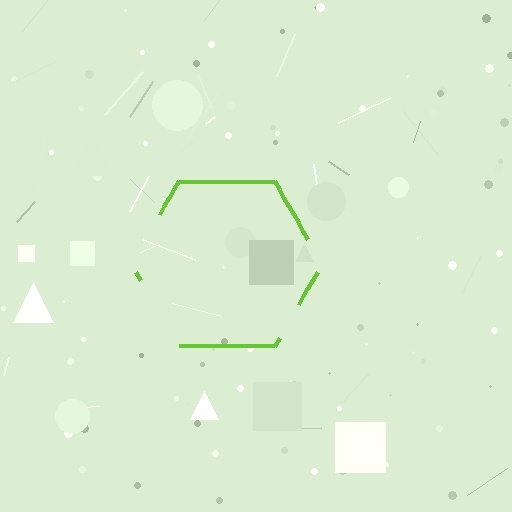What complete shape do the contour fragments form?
The contour fragments form a hexagon.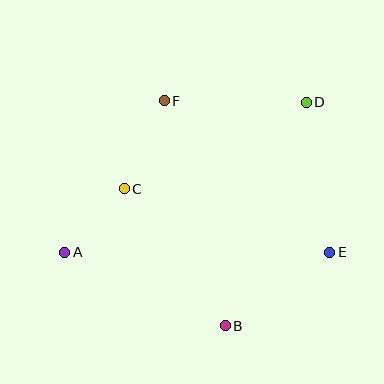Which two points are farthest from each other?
Points A and D are farthest from each other.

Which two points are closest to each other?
Points A and C are closest to each other.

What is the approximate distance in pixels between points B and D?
The distance between B and D is approximately 238 pixels.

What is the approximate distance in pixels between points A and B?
The distance between A and B is approximately 176 pixels.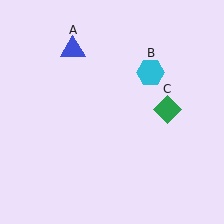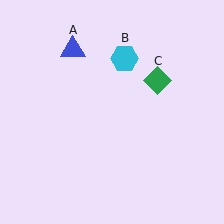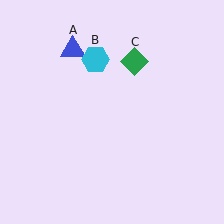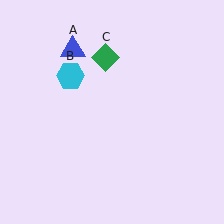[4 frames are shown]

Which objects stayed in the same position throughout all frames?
Blue triangle (object A) remained stationary.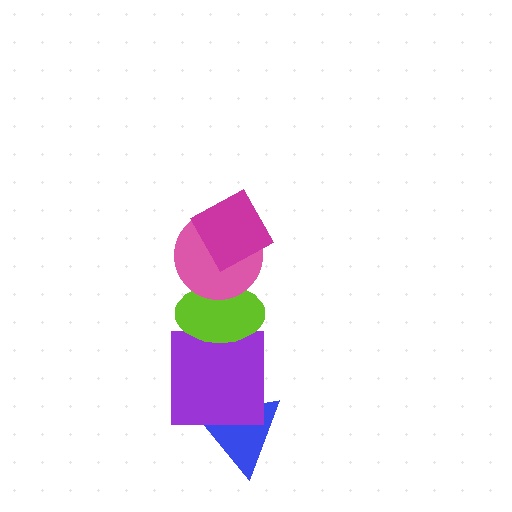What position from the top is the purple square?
The purple square is 4th from the top.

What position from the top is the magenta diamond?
The magenta diamond is 1st from the top.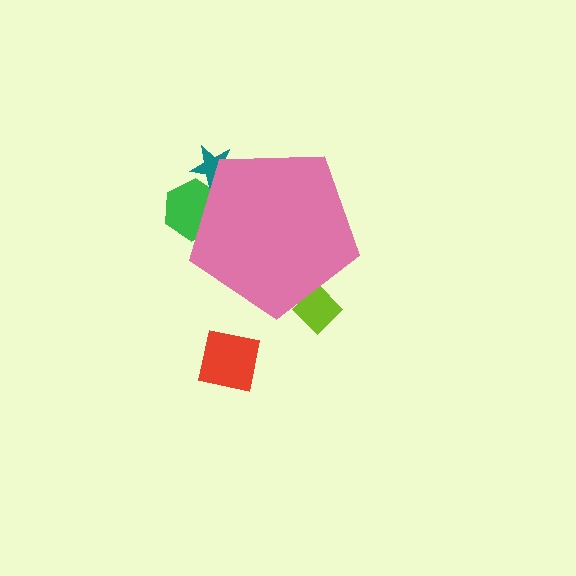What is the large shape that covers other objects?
A pink pentagon.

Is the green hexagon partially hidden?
Yes, the green hexagon is partially hidden behind the pink pentagon.